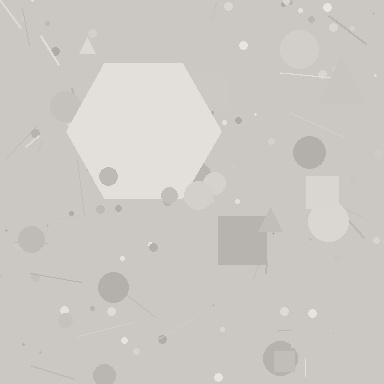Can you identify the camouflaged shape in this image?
The camouflaged shape is a hexagon.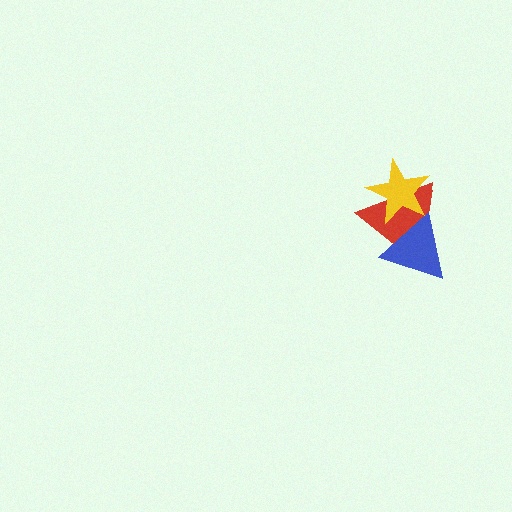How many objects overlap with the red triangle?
2 objects overlap with the red triangle.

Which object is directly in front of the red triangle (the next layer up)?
The blue triangle is directly in front of the red triangle.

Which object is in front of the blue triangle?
The yellow star is in front of the blue triangle.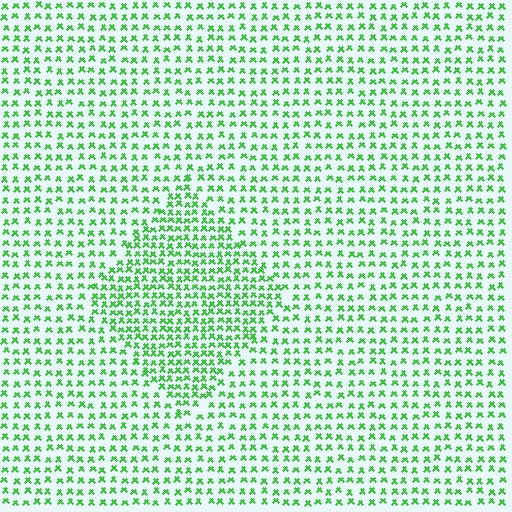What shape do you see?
I see a diamond.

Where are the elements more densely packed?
The elements are more densely packed inside the diamond boundary.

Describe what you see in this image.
The image contains small green elements arranged at two different densities. A diamond-shaped region is visible where the elements are more densely packed than the surrounding area.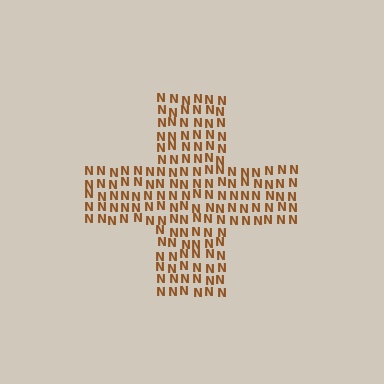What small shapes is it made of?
It is made of small letter N's.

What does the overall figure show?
The overall figure shows a cross.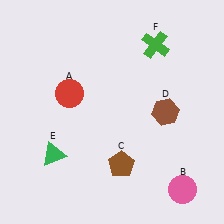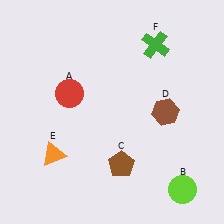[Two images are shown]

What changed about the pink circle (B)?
In Image 1, B is pink. In Image 2, it changed to lime.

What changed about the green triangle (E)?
In Image 1, E is green. In Image 2, it changed to orange.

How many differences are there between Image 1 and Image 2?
There are 2 differences between the two images.